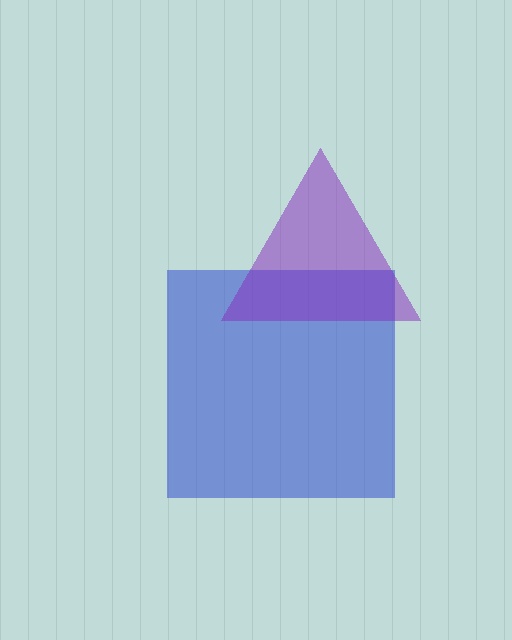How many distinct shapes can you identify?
There are 2 distinct shapes: a blue square, a purple triangle.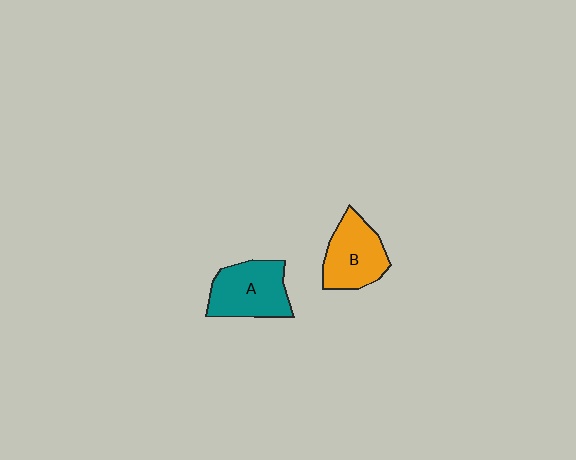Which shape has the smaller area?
Shape B (orange).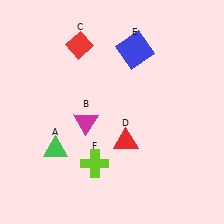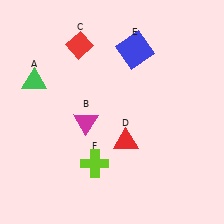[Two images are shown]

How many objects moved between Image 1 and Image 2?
1 object moved between the two images.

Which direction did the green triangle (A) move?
The green triangle (A) moved up.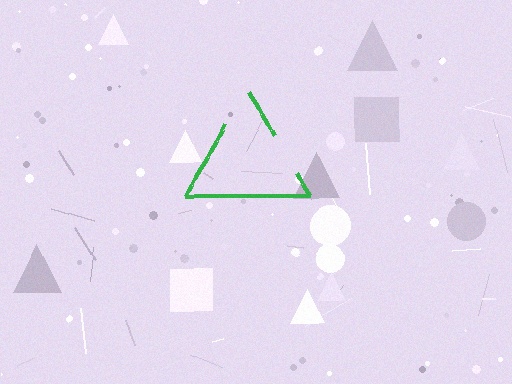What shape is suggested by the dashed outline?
The dashed outline suggests a triangle.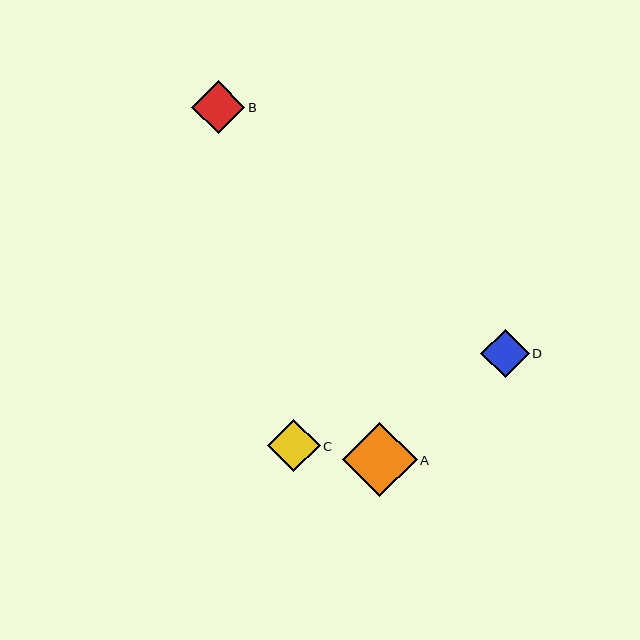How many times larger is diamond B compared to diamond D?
Diamond B is approximately 1.1 times the size of diamond D.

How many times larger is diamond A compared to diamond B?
Diamond A is approximately 1.4 times the size of diamond B.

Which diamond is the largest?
Diamond A is the largest with a size of approximately 74 pixels.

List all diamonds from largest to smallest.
From largest to smallest: A, B, C, D.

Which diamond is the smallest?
Diamond D is the smallest with a size of approximately 48 pixels.